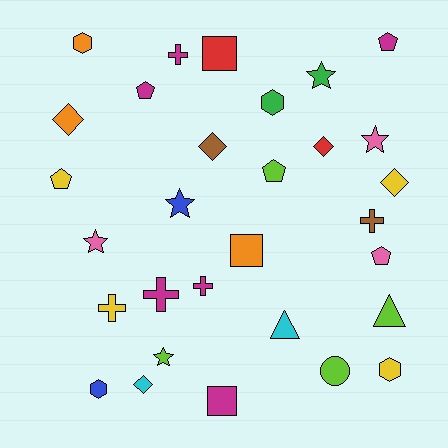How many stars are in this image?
There are 5 stars.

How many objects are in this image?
There are 30 objects.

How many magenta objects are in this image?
There are 6 magenta objects.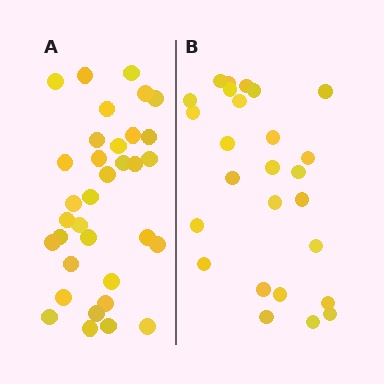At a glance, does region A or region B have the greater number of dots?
Region A (the left region) has more dots.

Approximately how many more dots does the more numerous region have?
Region A has roughly 8 or so more dots than region B.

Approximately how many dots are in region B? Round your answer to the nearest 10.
About 30 dots. (The exact count is 26, which rounds to 30.)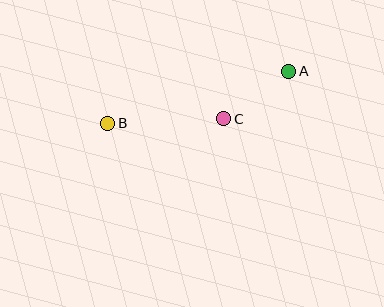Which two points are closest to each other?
Points A and C are closest to each other.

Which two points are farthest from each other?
Points A and B are farthest from each other.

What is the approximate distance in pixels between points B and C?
The distance between B and C is approximately 116 pixels.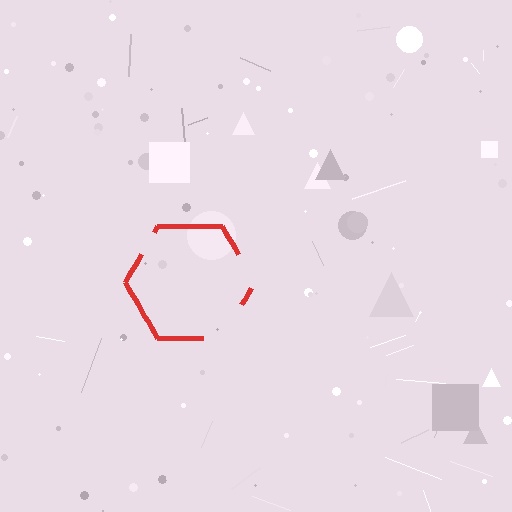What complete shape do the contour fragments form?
The contour fragments form a hexagon.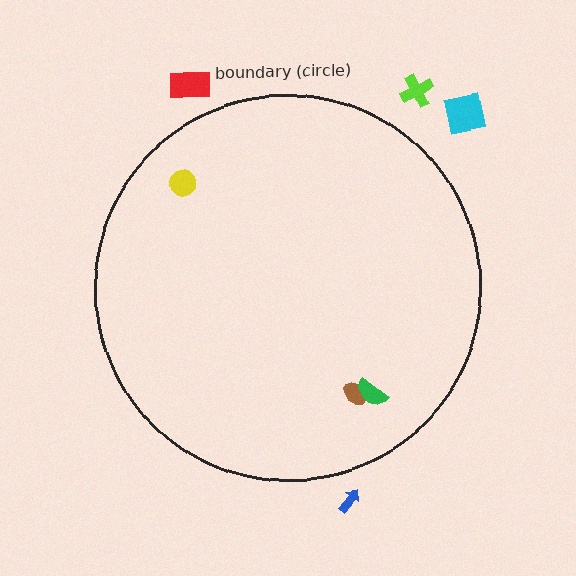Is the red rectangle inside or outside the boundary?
Outside.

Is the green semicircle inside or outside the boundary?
Inside.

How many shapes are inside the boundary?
3 inside, 4 outside.